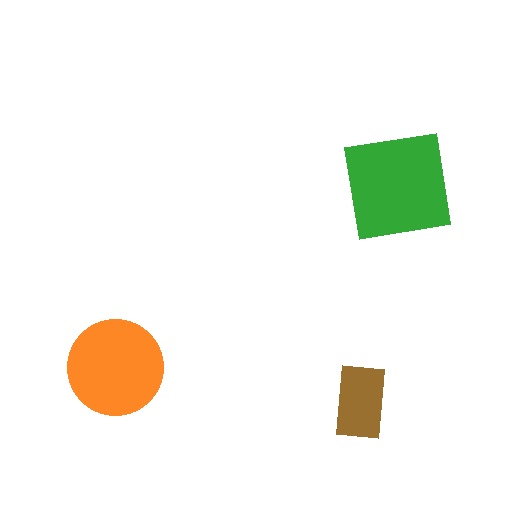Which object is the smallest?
The brown rectangle.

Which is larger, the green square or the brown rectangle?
The green square.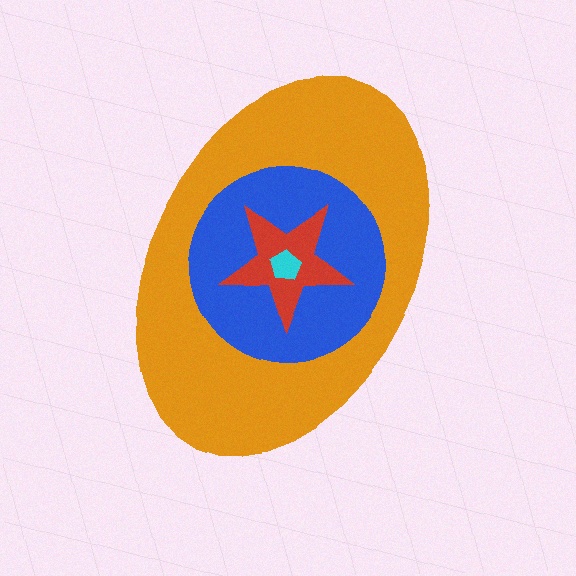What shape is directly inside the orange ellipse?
The blue circle.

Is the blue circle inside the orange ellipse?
Yes.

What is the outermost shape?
The orange ellipse.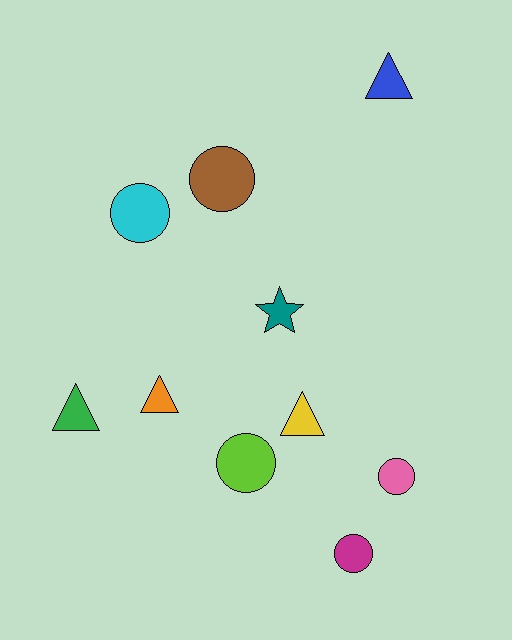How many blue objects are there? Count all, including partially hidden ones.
There is 1 blue object.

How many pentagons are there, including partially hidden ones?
There are no pentagons.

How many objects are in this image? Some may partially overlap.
There are 10 objects.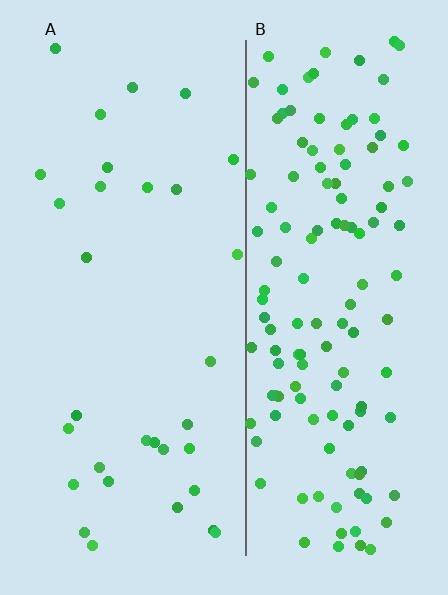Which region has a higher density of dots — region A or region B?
B (the right).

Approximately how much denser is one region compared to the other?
Approximately 4.2× — region B over region A.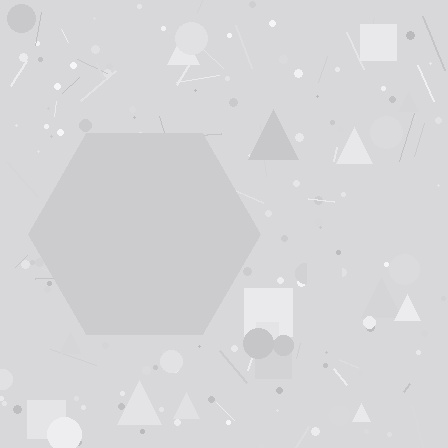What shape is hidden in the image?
A hexagon is hidden in the image.